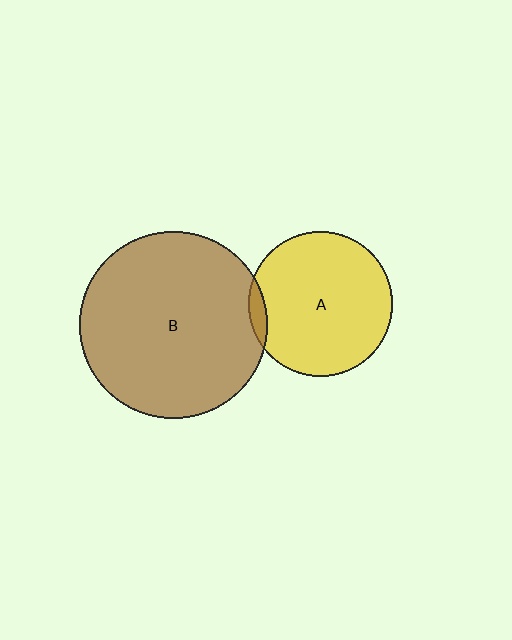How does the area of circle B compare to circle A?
Approximately 1.7 times.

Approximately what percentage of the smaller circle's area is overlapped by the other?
Approximately 5%.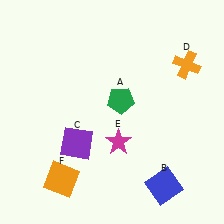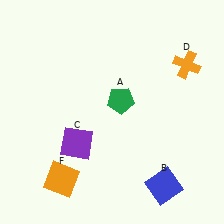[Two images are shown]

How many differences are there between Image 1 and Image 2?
There is 1 difference between the two images.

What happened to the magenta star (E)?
The magenta star (E) was removed in Image 2. It was in the bottom-right area of Image 1.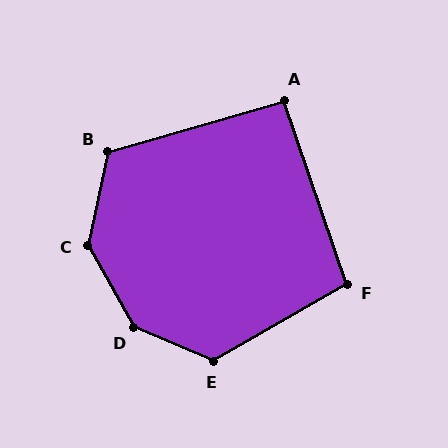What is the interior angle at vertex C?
Approximately 140 degrees (obtuse).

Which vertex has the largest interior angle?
D, at approximately 142 degrees.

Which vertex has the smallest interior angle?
A, at approximately 93 degrees.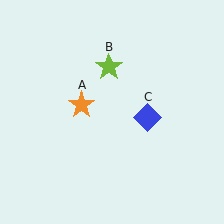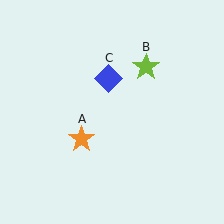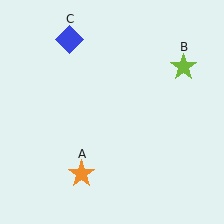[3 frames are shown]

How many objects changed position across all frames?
3 objects changed position: orange star (object A), lime star (object B), blue diamond (object C).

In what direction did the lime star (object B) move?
The lime star (object B) moved right.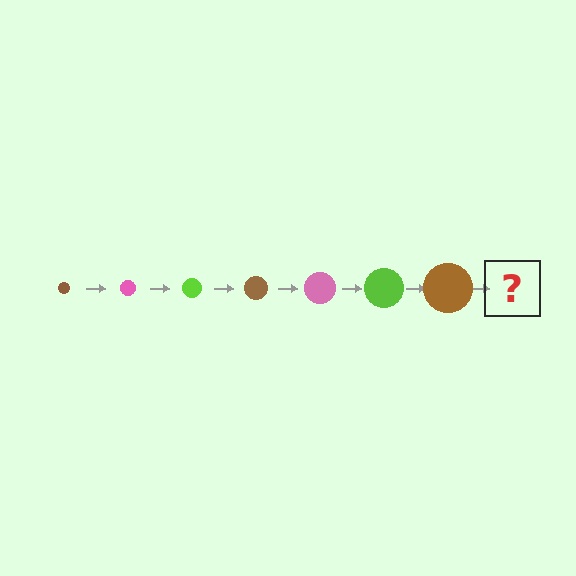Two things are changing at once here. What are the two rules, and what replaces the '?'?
The two rules are that the circle grows larger each step and the color cycles through brown, pink, and lime. The '?' should be a pink circle, larger than the previous one.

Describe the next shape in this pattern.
It should be a pink circle, larger than the previous one.